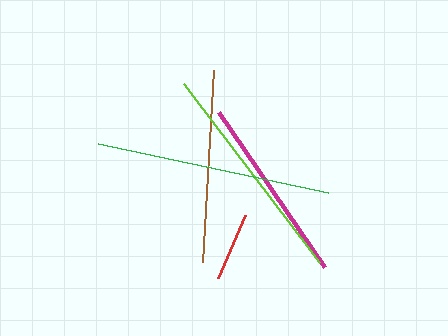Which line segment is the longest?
The green line is the longest at approximately 235 pixels.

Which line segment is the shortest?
The red line is the shortest at approximately 68 pixels.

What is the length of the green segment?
The green segment is approximately 235 pixels long.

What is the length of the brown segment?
The brown segment is approximately 191 pixels long.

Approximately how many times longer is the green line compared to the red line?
The green line is approximately 3.5 times the length of the red line.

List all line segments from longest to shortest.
From longest to shortest: green, lime, brown, magenta, red.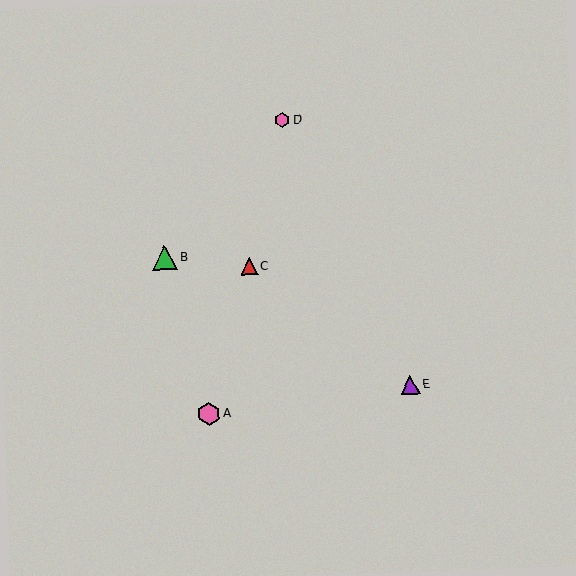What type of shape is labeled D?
Shape D is a pink hexagon.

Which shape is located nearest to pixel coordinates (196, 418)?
The pink hexagon (labeled A) at (209, 414) is nearest to that location.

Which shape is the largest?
The green triangle (labeled B) is the largest.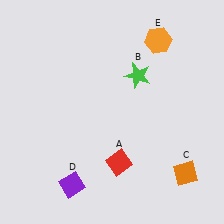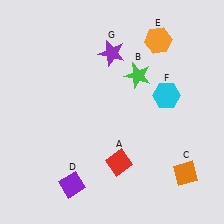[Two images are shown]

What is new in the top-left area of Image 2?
A purple star (G) was added in the top-left area of Image 2.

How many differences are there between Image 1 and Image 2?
There are 2 differences between the two images.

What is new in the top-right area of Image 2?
A cyan hexagon (F) was added in the top-right area of Image 2.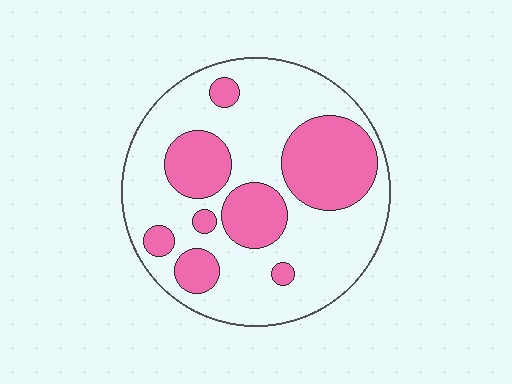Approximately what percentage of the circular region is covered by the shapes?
Approximately 35%.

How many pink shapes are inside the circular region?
8.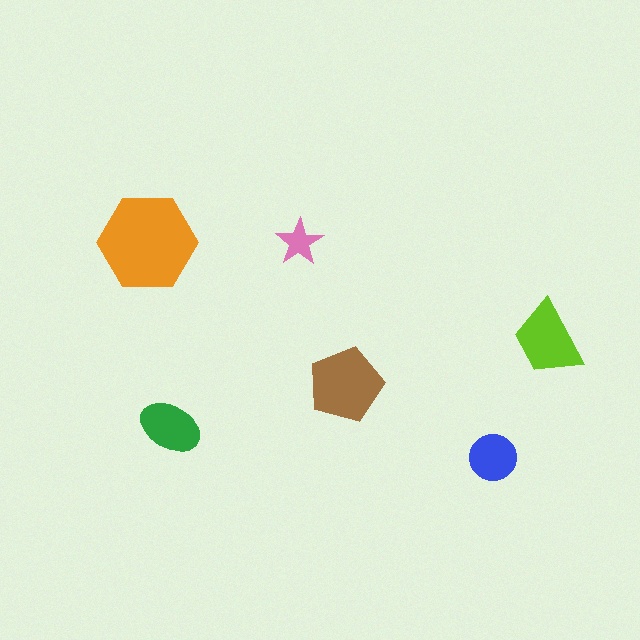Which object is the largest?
The orange hexagon.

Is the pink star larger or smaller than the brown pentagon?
Smaller.